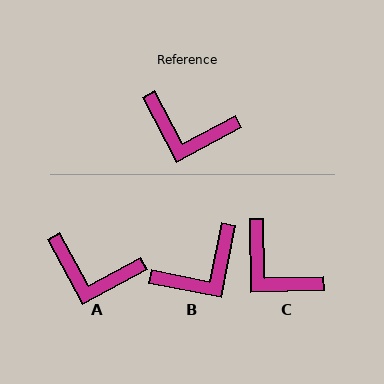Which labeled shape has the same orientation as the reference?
A.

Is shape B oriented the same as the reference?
No, it is off by about 51 degrees.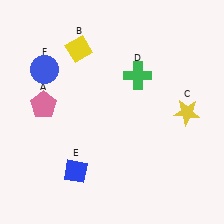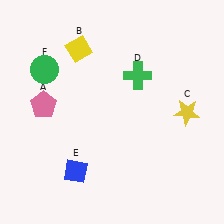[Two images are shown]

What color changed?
The circle (F) changed from blue in Image 1 to green in Image 2.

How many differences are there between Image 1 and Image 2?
There is 1 difference between the two images.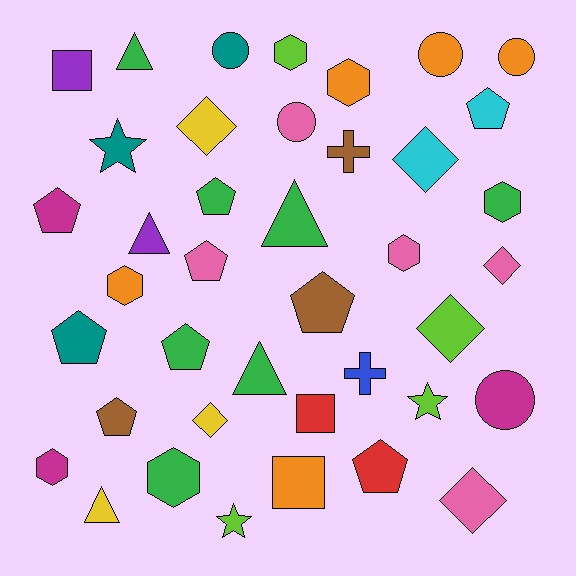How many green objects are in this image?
There are 7 green objects.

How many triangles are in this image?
There are 5 triangles.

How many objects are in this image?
There are 40 objects.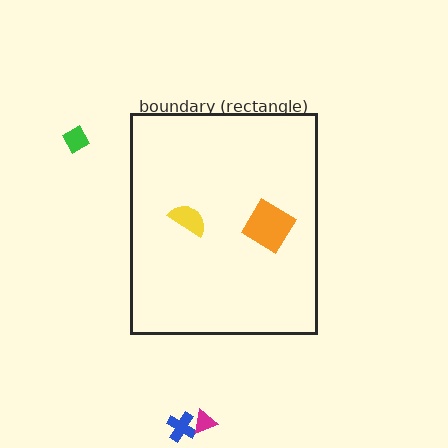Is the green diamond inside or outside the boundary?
Outside.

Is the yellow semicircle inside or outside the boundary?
Inside.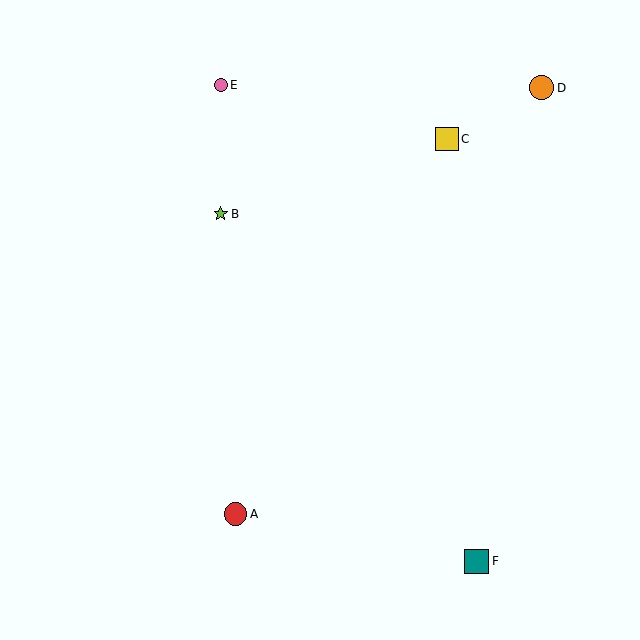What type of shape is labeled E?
Shape E is a pink circle.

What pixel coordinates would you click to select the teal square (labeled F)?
Click at (477, 561) to select the teal square F.